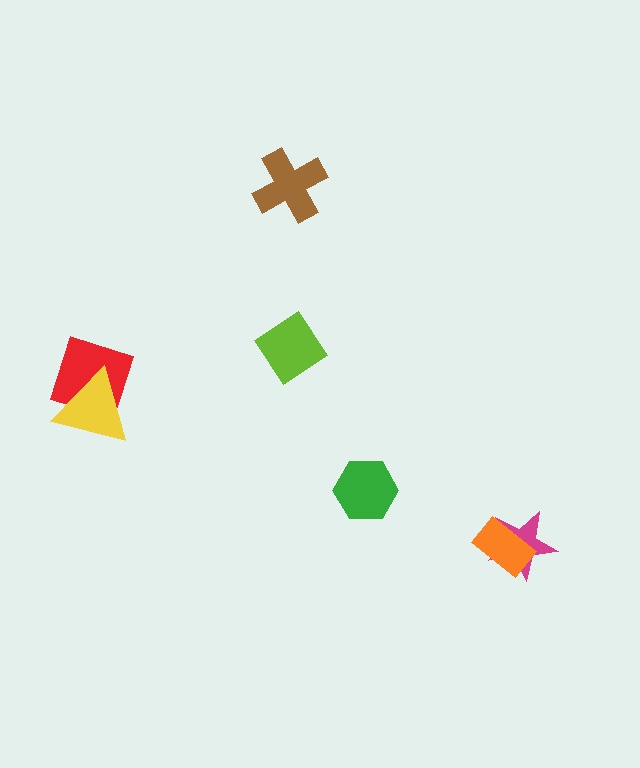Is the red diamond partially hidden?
Yes, it is partially covered by another shape.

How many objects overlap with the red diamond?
1 object overlaps with the red diamond.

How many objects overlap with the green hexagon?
0 objects overlap with the green hexagon.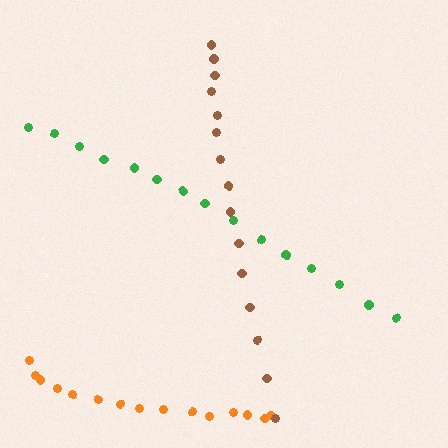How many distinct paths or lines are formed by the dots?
There are 3 distinct paths.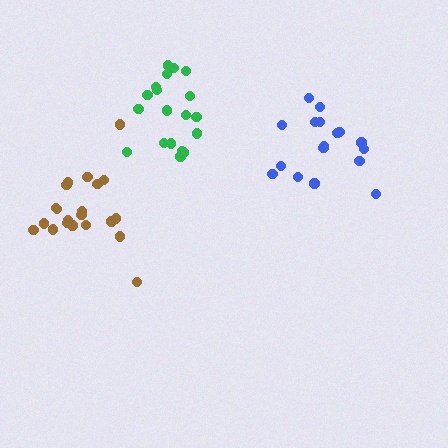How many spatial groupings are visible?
There are 3 spatial groupings.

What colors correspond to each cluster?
The clusters are colored: green, blue, brown.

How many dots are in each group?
Group 1: 19 dots, Group 2: 17 dots, Group 3: 21 dots (57 total).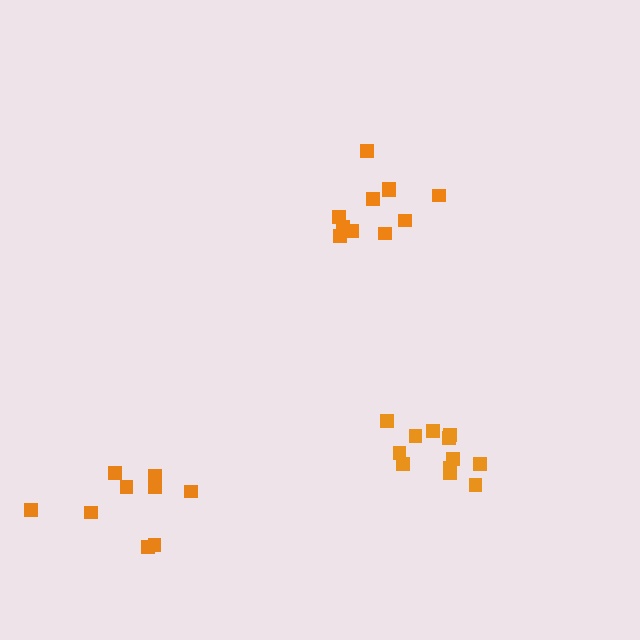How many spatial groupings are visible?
There are 3 spatial groupings.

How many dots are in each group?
Group 1: 11 dots, Group 2: 9 dots, Group 3: 12 dots (32 total).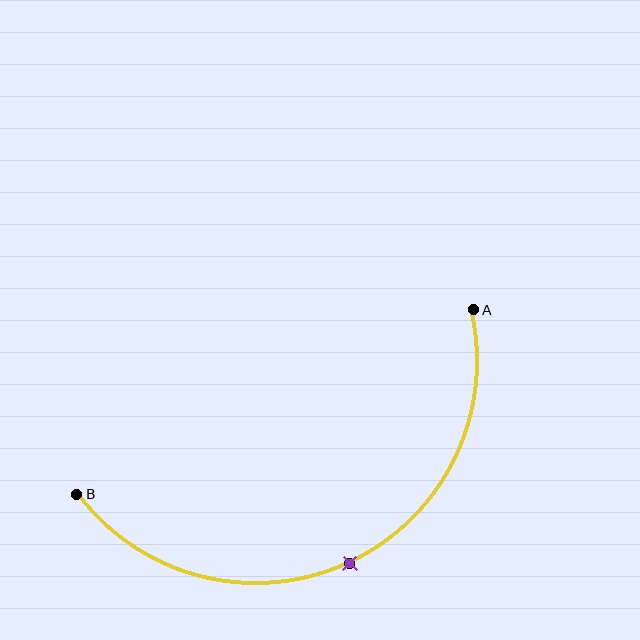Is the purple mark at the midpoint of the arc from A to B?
Yes. The purple mark lies on the arc at equal arc-length from both A and B — it is the arc midpoint.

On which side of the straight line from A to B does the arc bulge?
The arc bulges below the straight line connecting A and B.